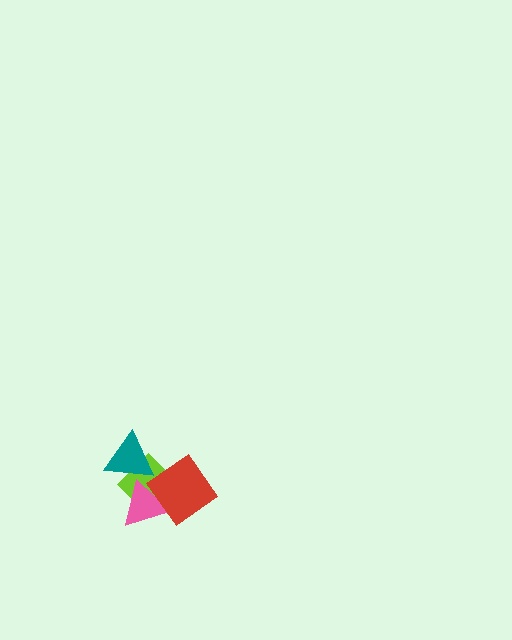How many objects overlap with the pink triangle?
3 objects overlap with the pink triangle.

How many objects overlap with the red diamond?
2 objects overlap with the red diamond.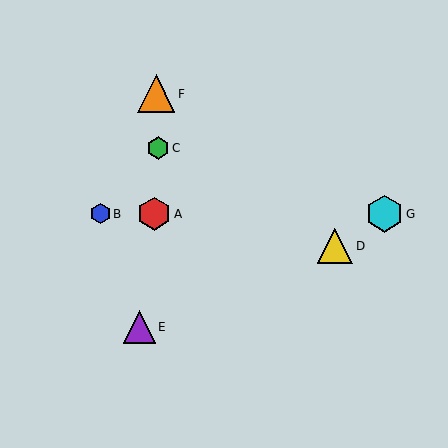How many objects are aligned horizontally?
3 objects (A, B, G) are aligned horizontally.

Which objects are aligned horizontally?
Objects A, B, G are aligned horizontally.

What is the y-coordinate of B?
Object B is at y≈214.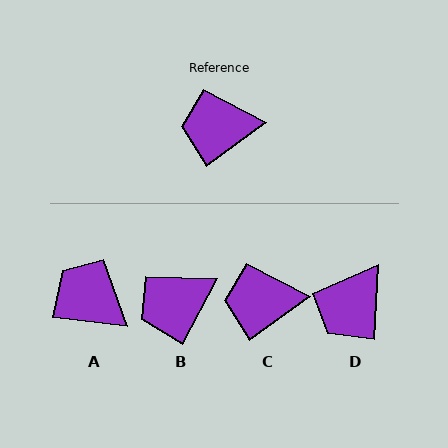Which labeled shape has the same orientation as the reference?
C.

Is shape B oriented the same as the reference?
No, it is off by about 26 degrees.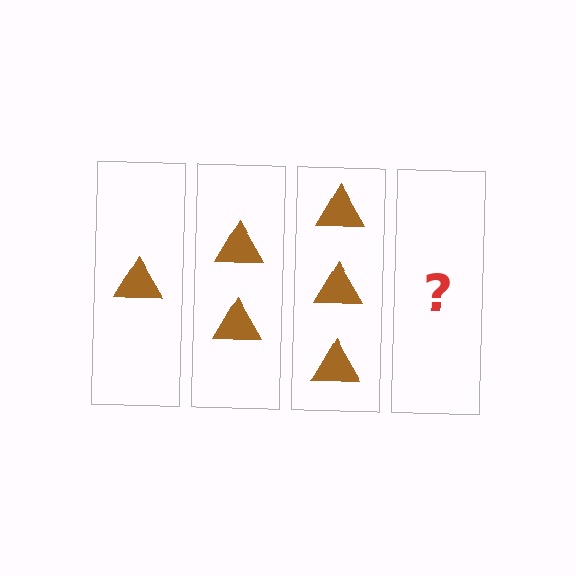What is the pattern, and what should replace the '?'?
The pattern is that each step adds one more triangle. The '?' should be 4 triangles.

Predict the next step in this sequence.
The next step is 4 triangles.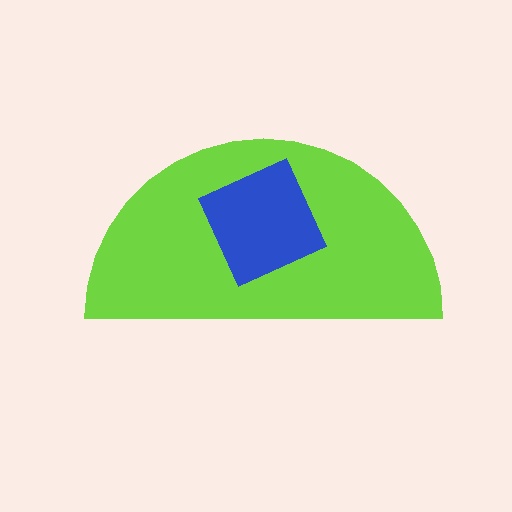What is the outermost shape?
The lime semicircle.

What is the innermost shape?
The blue square.